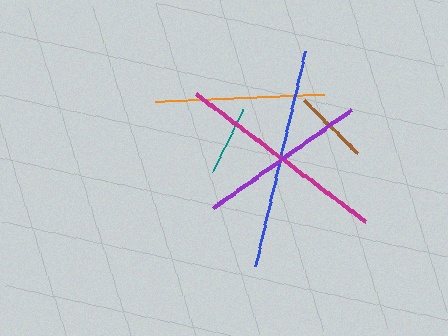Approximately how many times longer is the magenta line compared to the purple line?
The magenta line is approximately 1.3 times the length of the purple line.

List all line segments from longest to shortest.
From longest to shortest: blue, magenta, purple, orange, brown, teal.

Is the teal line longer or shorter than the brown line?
The brown line is longer than the teal line.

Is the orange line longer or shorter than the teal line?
The orange line is longer than the teal line.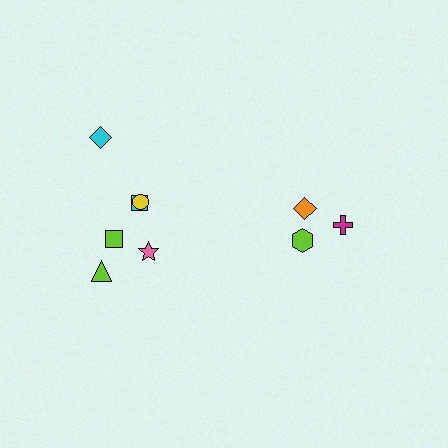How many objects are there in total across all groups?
There are 9 objects.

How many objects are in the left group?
There are 6 objects.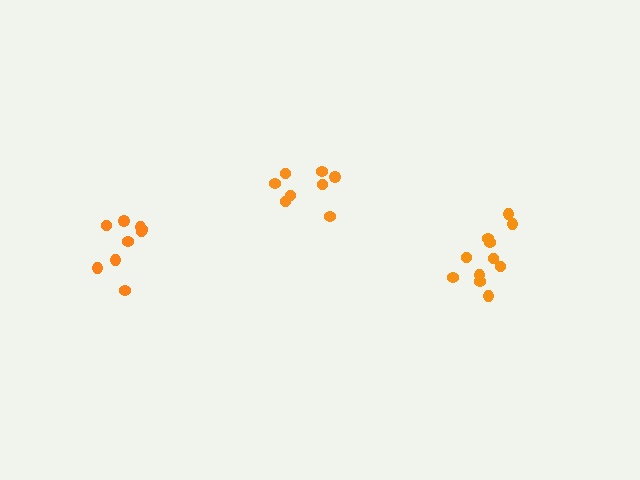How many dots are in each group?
Group 1: 11 dots, Group 2: 8 dots, Group 3: 9 dots (28 total).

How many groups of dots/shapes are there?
There are 3 groups.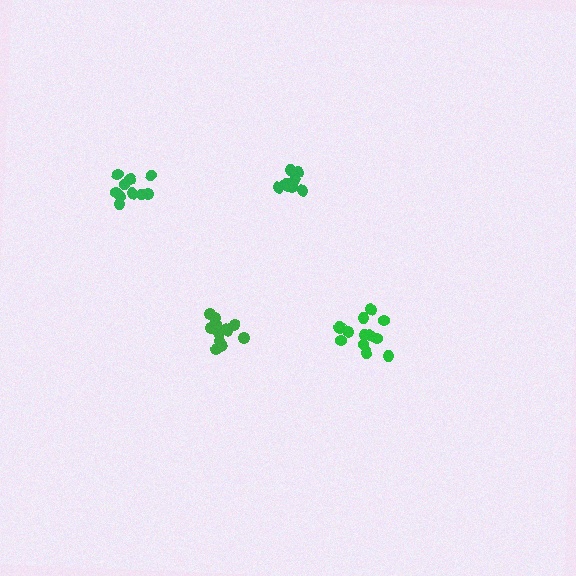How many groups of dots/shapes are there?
There are 4 groups.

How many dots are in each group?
Group 1: 12 dots, Group 2: 13 dots, Group 3: 8 dots, Group 4: 10 dots (43 total).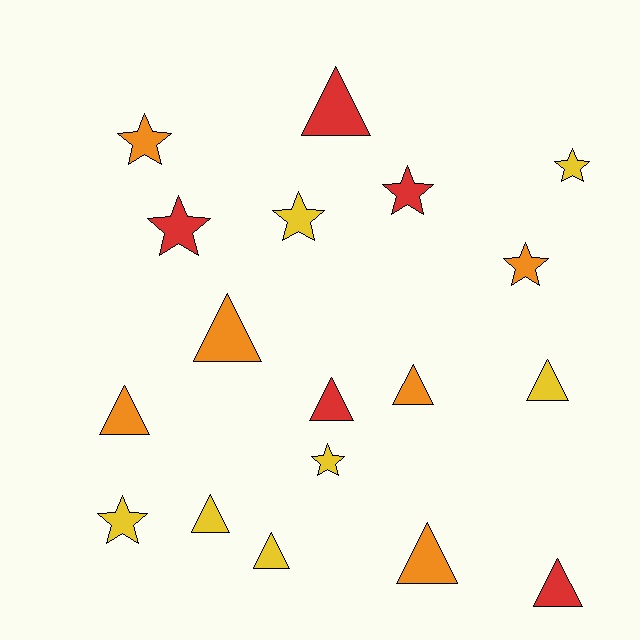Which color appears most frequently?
Yellow, with 7 objects.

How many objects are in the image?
There are 18 objects.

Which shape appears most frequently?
Triangle, with 10 objects.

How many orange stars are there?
There are 2 orange stars.